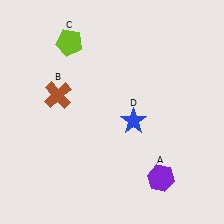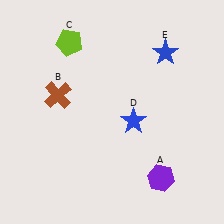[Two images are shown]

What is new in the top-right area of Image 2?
A blue star (E) was added in the top-right area of Image 2.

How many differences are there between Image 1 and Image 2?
There is 1 difference between the two images.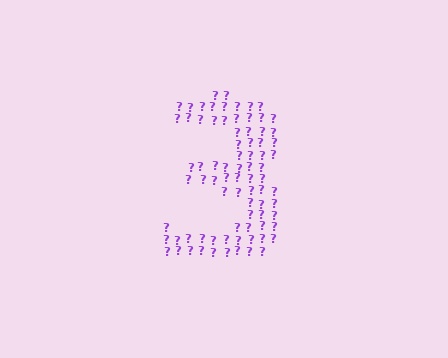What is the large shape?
The large shape is the digit 3.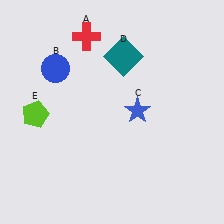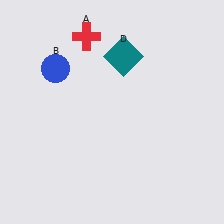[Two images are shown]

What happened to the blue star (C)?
The blue star (C) was removed in Image 2. It was in the top-right area of Image 1.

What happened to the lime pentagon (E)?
The lime pentagon (E) was removed in Image 2. It was in the bottom-left area of Image 1.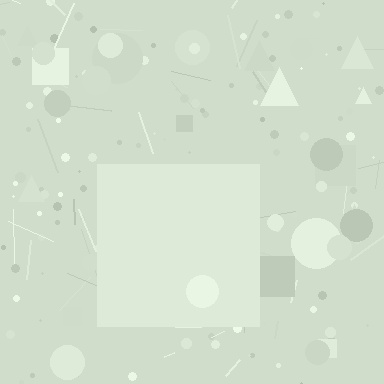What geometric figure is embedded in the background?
A square is embedded in the background.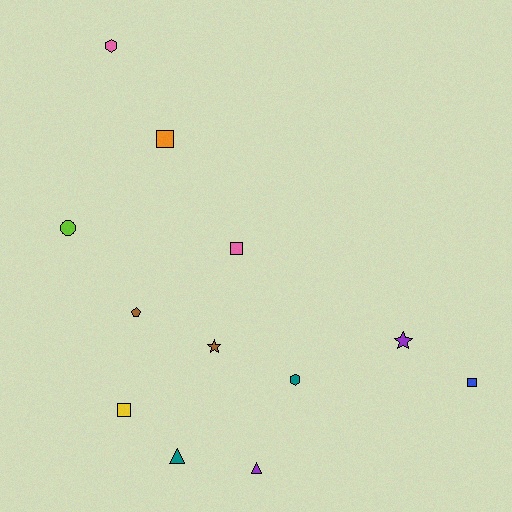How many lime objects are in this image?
There is 1 lime object.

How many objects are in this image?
There are 12 objects.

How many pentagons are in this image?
There is 1 pentagon.